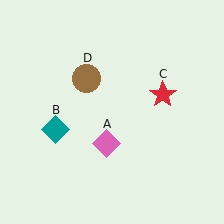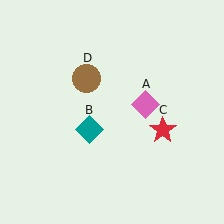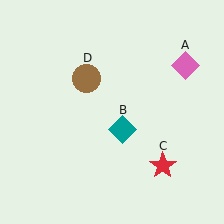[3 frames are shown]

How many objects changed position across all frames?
3 objects changed position: pink diamond (object A), teal diamond (object B), red star (object C).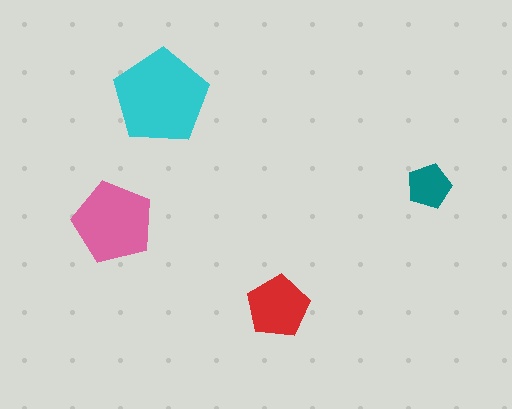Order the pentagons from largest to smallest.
the cyan one, the pink one, the red one, the teal one.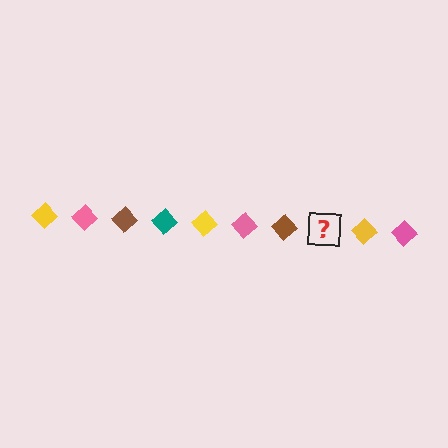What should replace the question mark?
The question mark should be replaced with a teal diamond.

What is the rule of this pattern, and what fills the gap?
The rule is that the pattern cycles through yellow, pink, brown, teal diamonds. The gap should be filled with a teal diamond.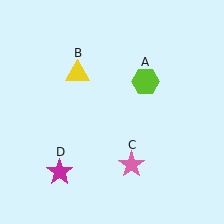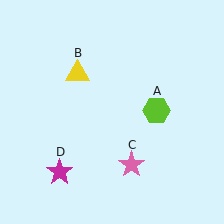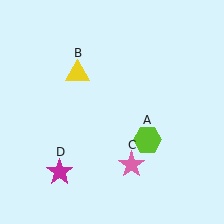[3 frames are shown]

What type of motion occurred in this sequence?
The lime hexagon (object A) rotated clockwise around the center of the scene.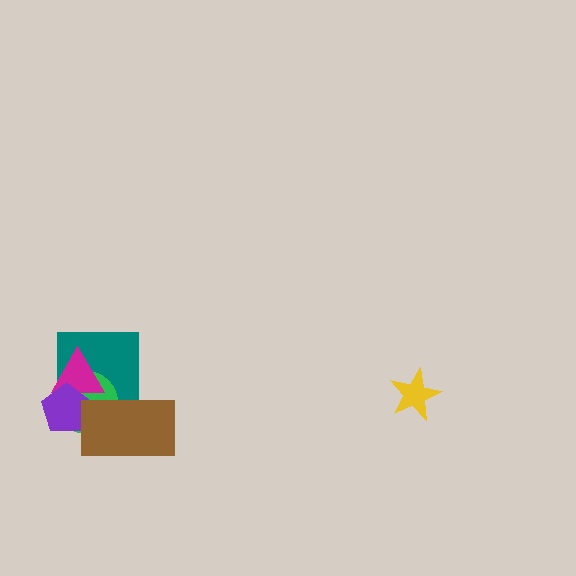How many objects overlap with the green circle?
4 objects overlap with the green circle.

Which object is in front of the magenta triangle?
The purple pentagon is in front of the magenta triangle.